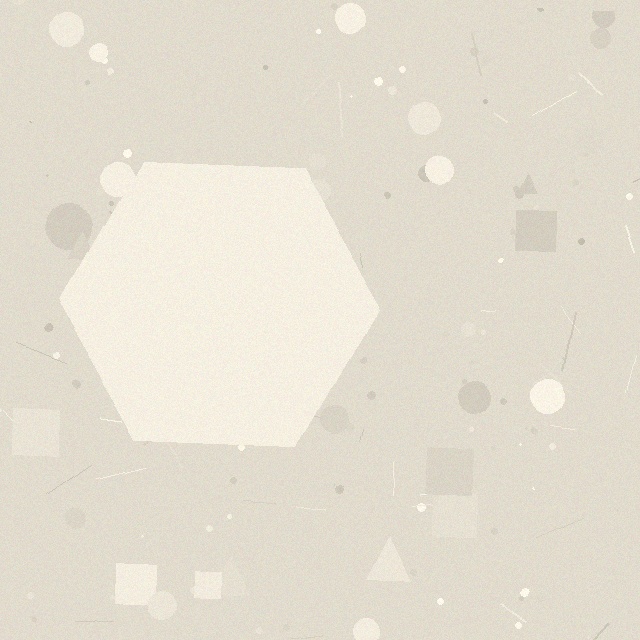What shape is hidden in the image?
A hexagon is hidden in the image.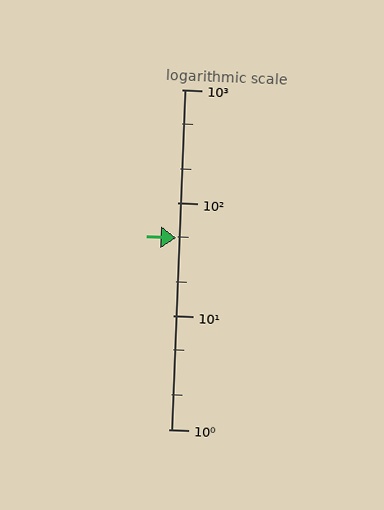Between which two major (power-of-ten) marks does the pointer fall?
The pointer is between 10 and 100.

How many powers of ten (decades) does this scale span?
The scale spans 3 decades, from 1 to 1000.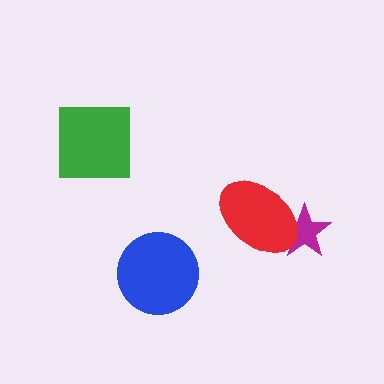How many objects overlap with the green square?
0 objects overlap with the green square.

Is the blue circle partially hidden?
No, no other shape covers it.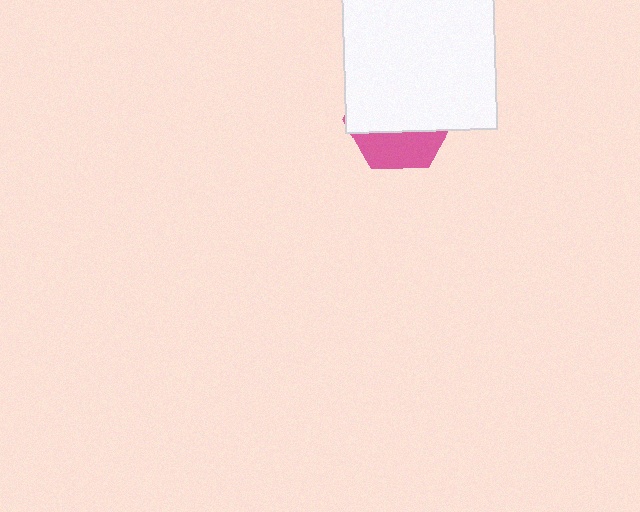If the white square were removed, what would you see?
You would see the complete pink hexagon.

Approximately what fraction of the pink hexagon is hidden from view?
Roughly 67% of the pink hexagon is hidden behind the white square.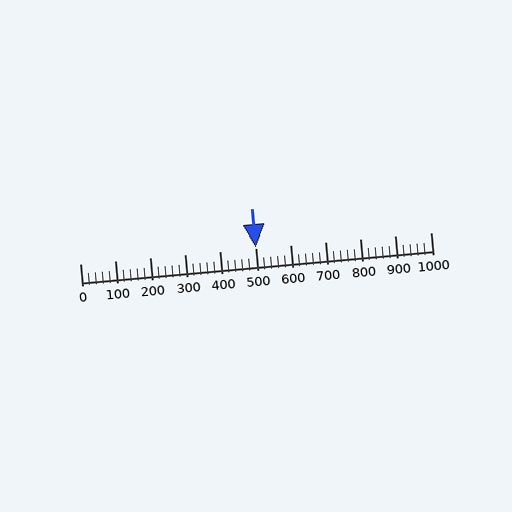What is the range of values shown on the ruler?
The ruler shows values from 0 to 1000.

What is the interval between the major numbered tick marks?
The major tick marks are spaced 100 units apart.